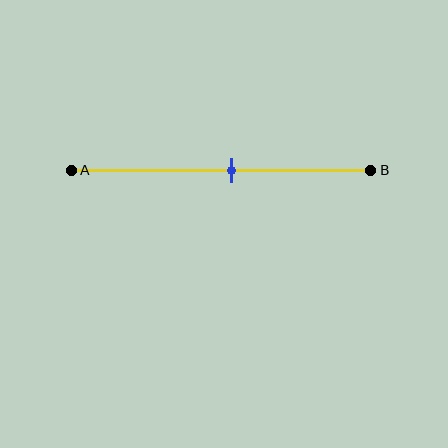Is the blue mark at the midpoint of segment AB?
No, the mark is at about 55% from A, not at the 50% midpoint.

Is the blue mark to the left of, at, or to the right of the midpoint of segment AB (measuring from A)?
The blue mark is to the right of the midpoint of segment AB.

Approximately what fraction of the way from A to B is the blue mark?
The blue mark is approximately 55% of the way from A to B.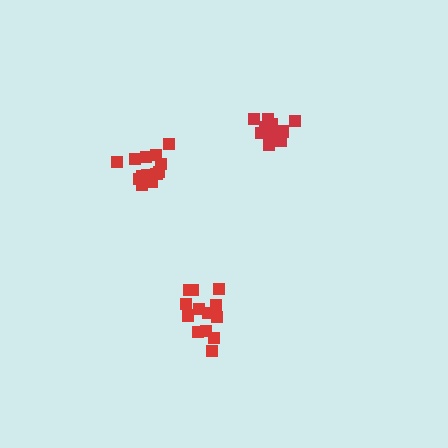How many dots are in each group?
Group 1: 14 dots, Group 2: 14 dots, Group 3: 15 dots (43 total).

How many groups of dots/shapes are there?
There are 3 groups.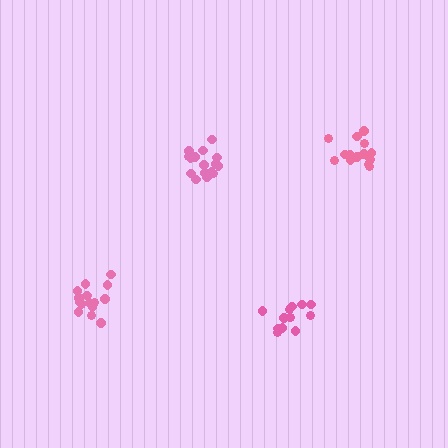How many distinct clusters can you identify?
There are 4 distinct clusters.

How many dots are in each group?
Group 1: 15 dots, Group 2: 16 dots, Group 3: 16 dots, Group 4: 13 dots (60 total).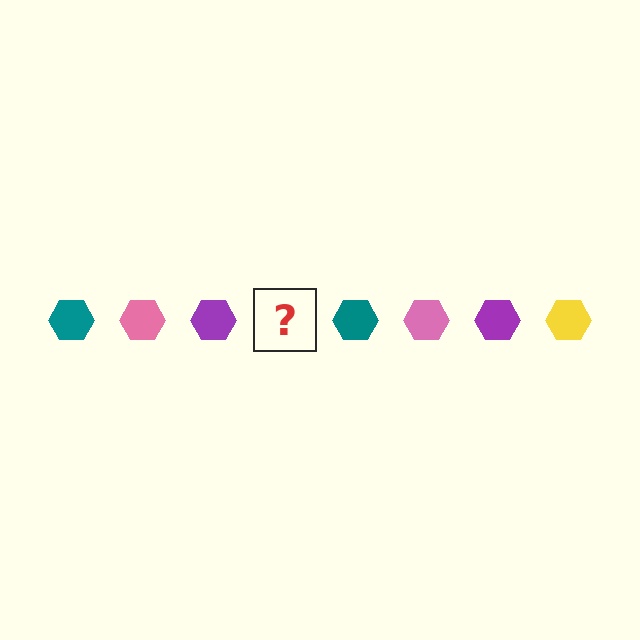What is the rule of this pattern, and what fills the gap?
The rule is that the pattern cycles through teal, pink, purple, yellow hexagons. The gap should be filled with a yellow hexagon.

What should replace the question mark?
The question mark should be replaced with a yellow hexagon.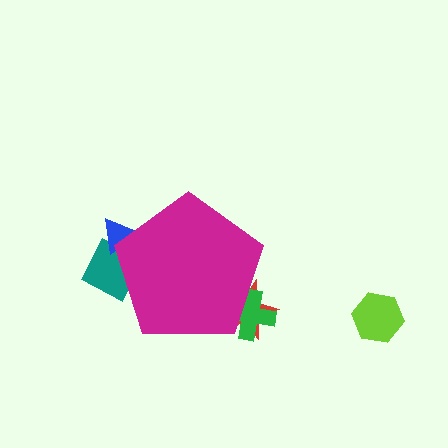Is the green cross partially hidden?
Yes, the green cross is partially hidden behind the magenta pentagon.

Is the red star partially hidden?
Yes, the red star is partially hidden behind the magenta pentagon.